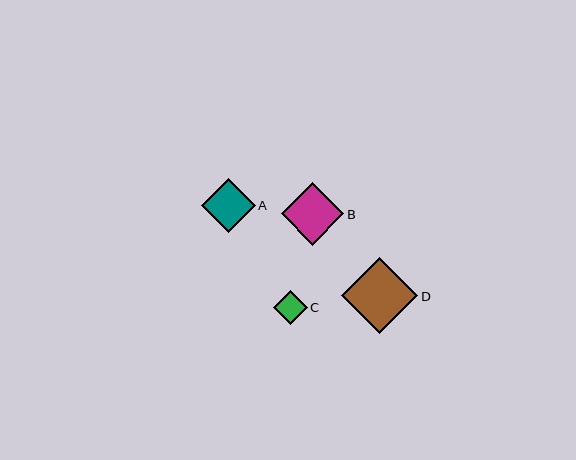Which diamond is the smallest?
Diamond C is the smallest with a size of approximately 33 pixels.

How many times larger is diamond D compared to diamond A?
Diamond D is approximately 1.4 times the size of diamond A.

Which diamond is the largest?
Diamond D is the largest with a size of approximately 76 pixels.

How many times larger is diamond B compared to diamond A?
Diamond B is approximately 1.2 times the size of diamond A.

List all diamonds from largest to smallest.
From largest to smallest: D, B, A, C.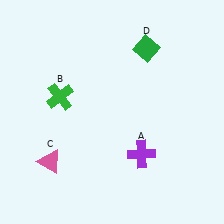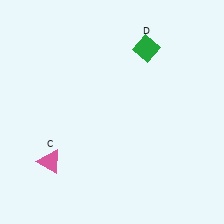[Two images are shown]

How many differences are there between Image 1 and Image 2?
There are 2 differences between the two images.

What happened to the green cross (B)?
The green cross (B) was removed in Image 2. It was in the top-left area of Image 1.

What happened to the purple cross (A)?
The purple cross (A) was removed in Image 2. It was in the bottom-right area of Image 1.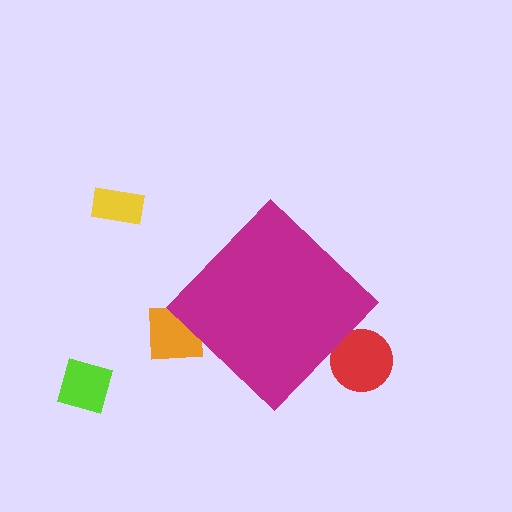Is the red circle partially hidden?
Yes, the red circle is partially hidden behind the magenta diamond.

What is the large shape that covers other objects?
A magenta diamond.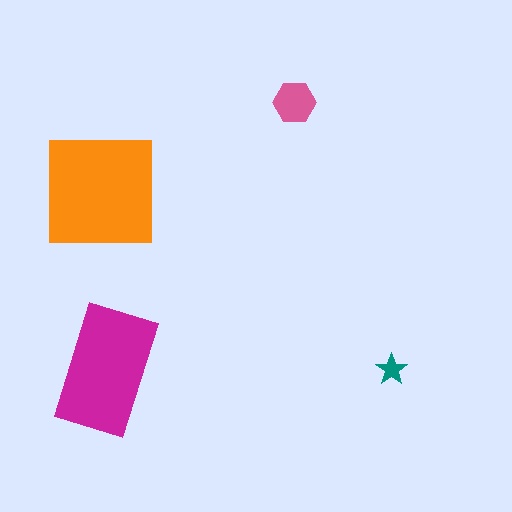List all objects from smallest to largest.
The teal star, the pink hexagon, the magenta rectangle, the orange square.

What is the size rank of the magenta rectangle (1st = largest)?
2nd.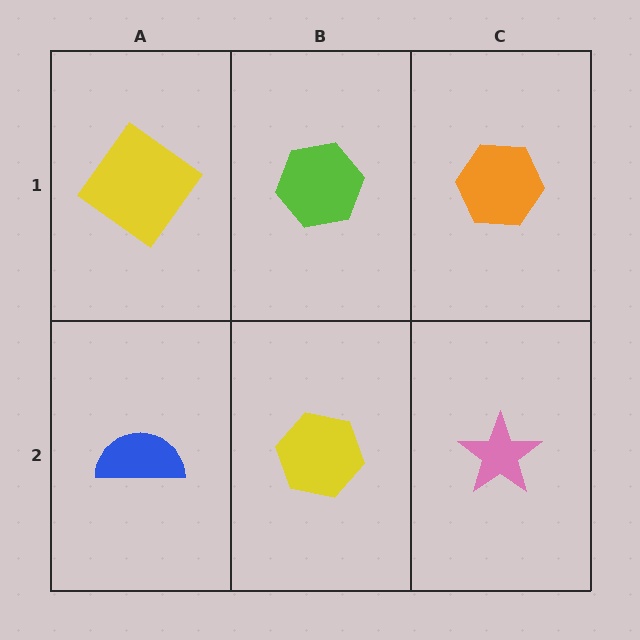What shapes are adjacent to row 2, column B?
A lime hexagon (row 1, column B), a blue semicircle (row 2, column A), a pink star (row 2, column C).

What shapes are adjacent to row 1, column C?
A pink star (row 2, column C), a lime hexagon (row 1, column B).